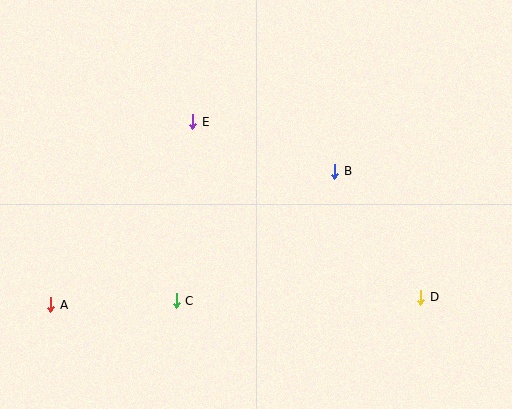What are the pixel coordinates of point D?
Point D is at (421, 297).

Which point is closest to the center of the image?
Point B at (335, 171) is closest to the center.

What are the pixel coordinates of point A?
Point A is at (51, 305).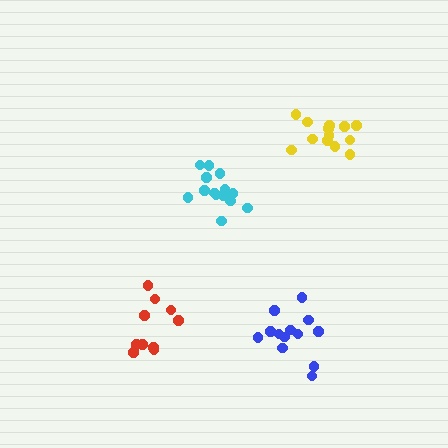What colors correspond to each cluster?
The clusters are colored: blue, yellow, red, cyan.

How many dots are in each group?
Group 1: 13 dots, Group 2: 13 dots, Group 3: 11 dots, Group 4: 15 dots (52 total).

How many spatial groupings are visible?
There are 4 spatial groupings.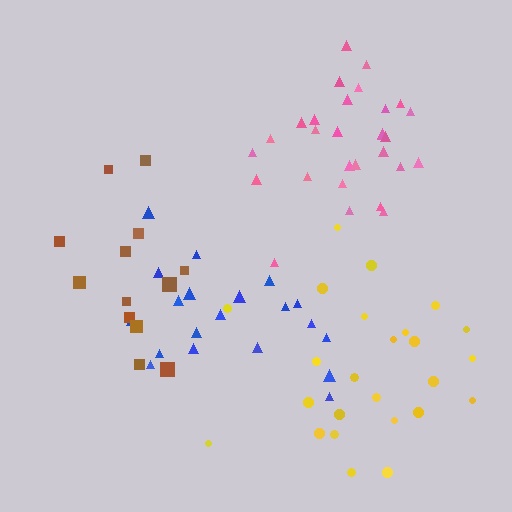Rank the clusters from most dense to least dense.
pink, yellow, brown, blue.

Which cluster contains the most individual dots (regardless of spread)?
Pink (29).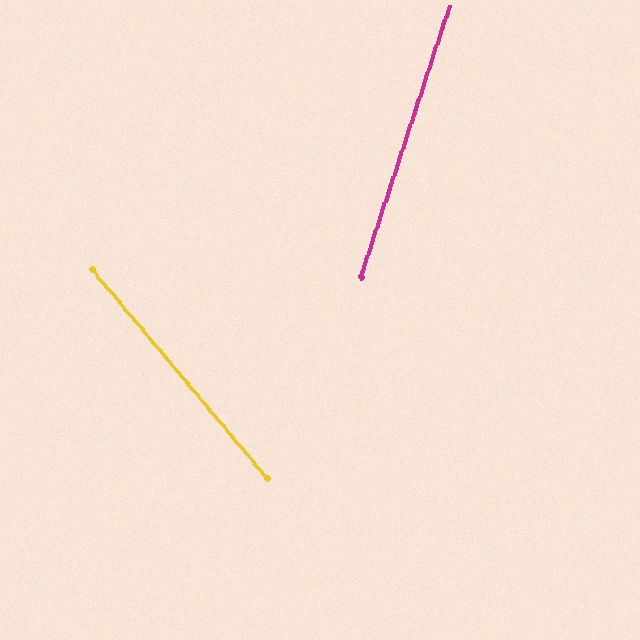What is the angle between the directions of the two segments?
Approximately 58 degrees.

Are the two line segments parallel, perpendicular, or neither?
Neither parallel nor perpendicular — they differ by about 58°.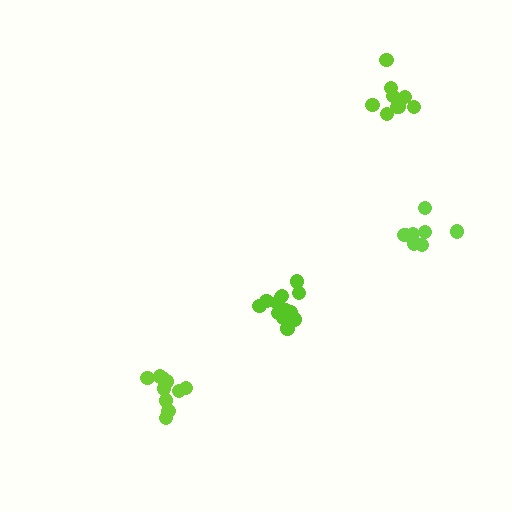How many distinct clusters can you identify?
There are 4 distinct clusters.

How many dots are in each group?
Group 1: 14 dots, Group 2: 10 dots, Group 3: 9 dots, Group 4: 9 dots (42 total).